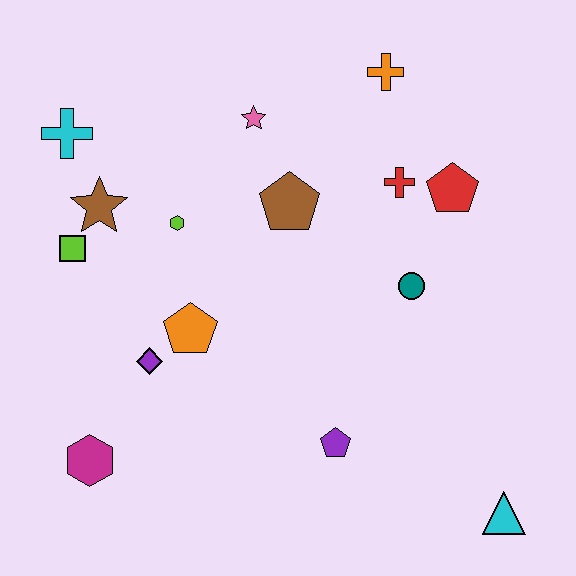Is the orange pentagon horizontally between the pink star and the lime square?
Yes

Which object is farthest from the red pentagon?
The magenta hexagon is farthest from the red pentagon.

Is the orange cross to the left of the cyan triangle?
Yes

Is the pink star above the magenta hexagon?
Yes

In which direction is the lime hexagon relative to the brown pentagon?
The lime hexagon is to the left of the brown pentagon.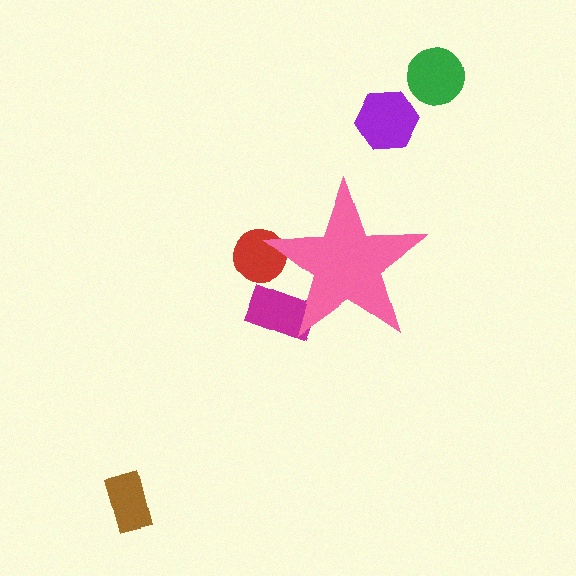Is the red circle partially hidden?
Yes, the red circle is partially hidden behind the pink star.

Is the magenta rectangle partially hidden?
Yes, the magenta rectangle is partially hidden behind the pink star.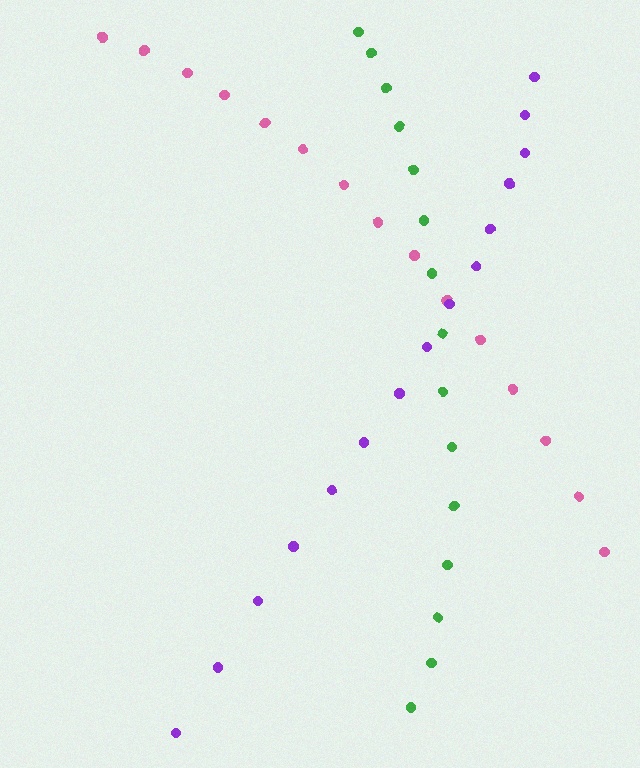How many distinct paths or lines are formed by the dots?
There are 3 distinct paths.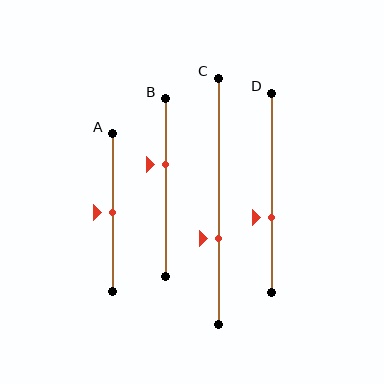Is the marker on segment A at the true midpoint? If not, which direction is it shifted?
Yes, the marker on segment A is at the true midpoint.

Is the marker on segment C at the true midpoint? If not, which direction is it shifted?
No, the marker on segment C is shifted downward by about 15% of the segment length.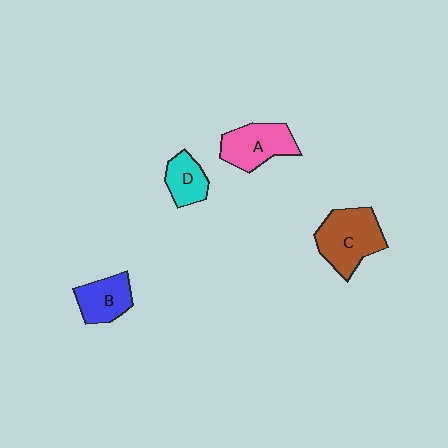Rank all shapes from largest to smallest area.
From largest to smallest: C (brown), A (pink), B (blue), D (cyan).